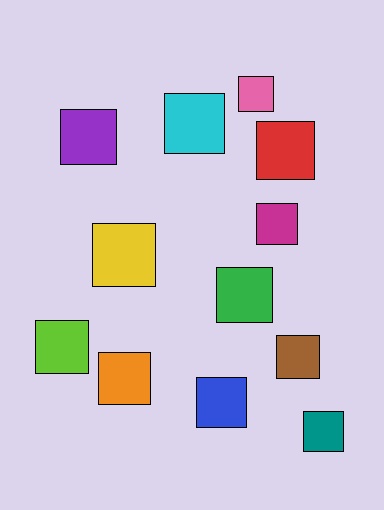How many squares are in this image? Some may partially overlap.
There are 12 squares.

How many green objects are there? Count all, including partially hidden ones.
There is 1 green object.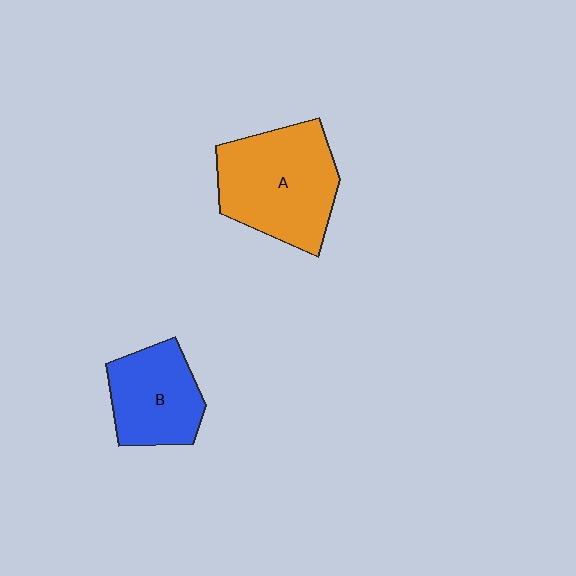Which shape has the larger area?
Shape A (orange).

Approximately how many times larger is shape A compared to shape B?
Approximately 1.5 times.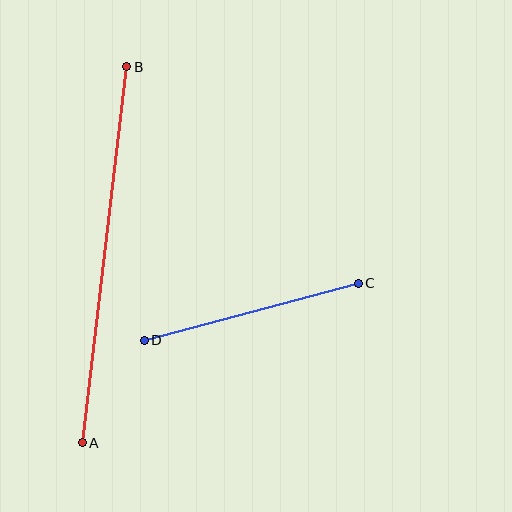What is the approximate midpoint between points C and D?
The midpoint is at approximately (251, 312) pixels.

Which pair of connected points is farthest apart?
Points A and B are farthest apart.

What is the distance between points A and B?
The distance is approximately 379 pixels.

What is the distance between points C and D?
The distance is approximately 221 pixels.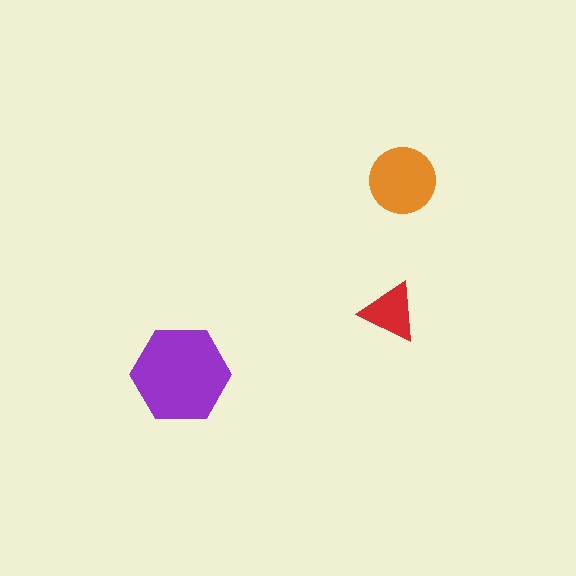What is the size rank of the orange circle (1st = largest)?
2nd.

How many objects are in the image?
There are 3 objects in the image.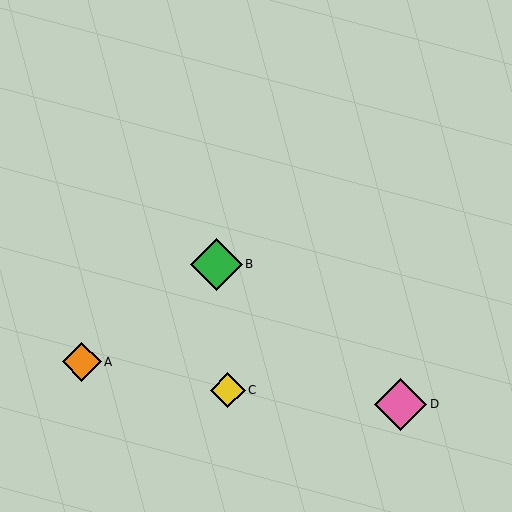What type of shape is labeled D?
Shape D is a pink diamond.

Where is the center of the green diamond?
The center of the green diamond is at (216, 264).